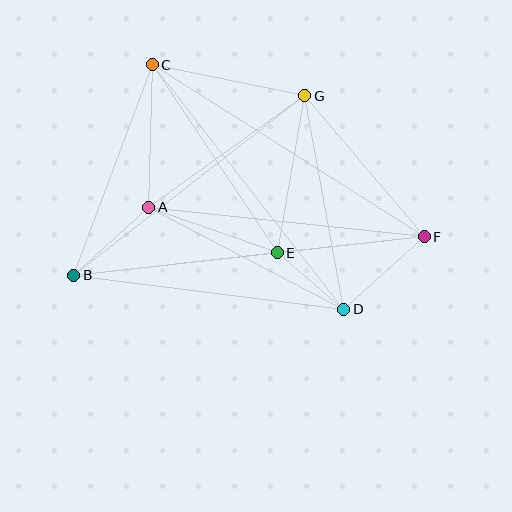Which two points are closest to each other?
Points D and E are closest to each other.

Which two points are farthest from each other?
Points B and F are farthest from each other.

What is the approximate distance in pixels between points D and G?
The distance between D and G is approximately 217 pixels.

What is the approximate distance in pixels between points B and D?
The distance between B and D is approximately 272 pixels.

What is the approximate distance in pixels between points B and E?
The distance between B and E is approximately 205 pixels.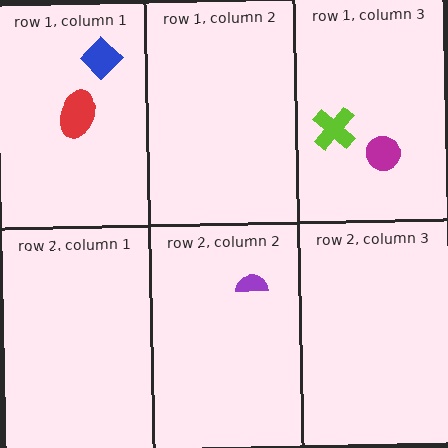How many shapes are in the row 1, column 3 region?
2.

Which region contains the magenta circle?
The row 1, column 3 region.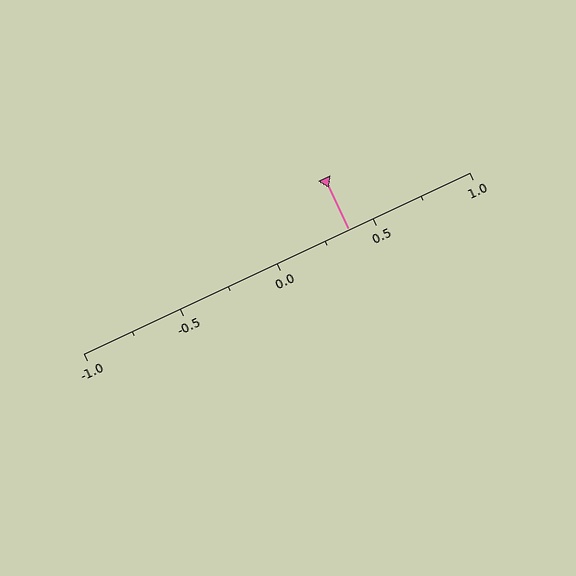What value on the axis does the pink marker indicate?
The marker indicates approximately 0.38.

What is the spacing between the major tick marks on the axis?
The major ticks are spaced 0.5 apart.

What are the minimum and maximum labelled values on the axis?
The axis runs from -1.0 to 1.0.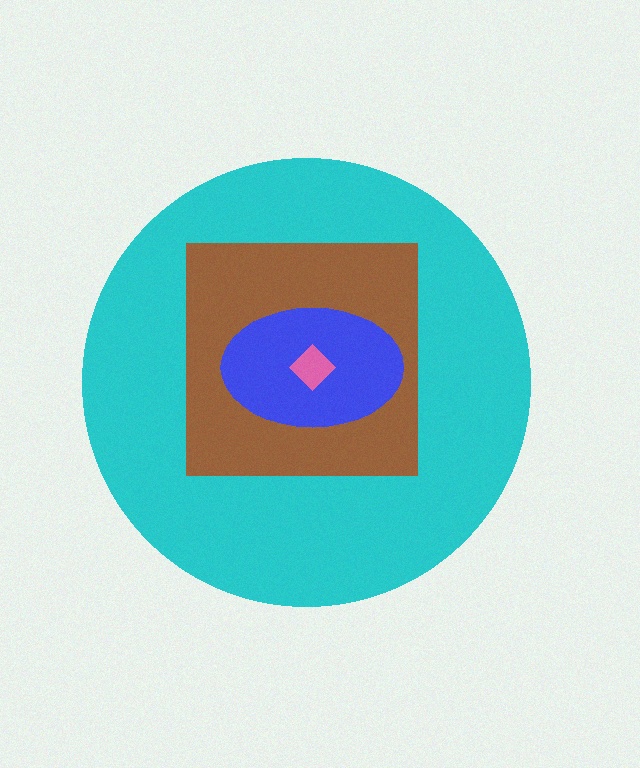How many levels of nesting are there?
4.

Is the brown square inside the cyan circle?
Yes.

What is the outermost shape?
The cyan circle.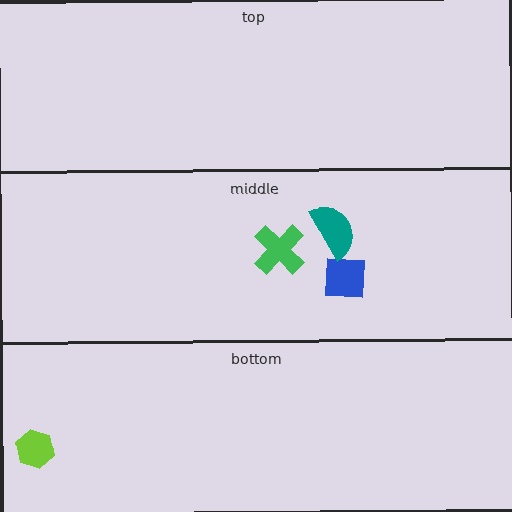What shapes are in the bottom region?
The lime hexagon.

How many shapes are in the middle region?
3.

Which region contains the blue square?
The middle region.